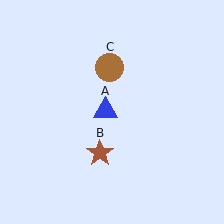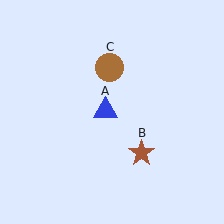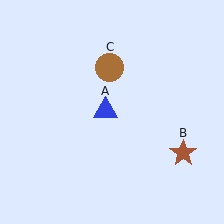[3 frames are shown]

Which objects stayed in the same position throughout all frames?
Blue triangle (object A) and brown circle (object C) remained stationary.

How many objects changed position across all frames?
1 object changed position: brown star (object B).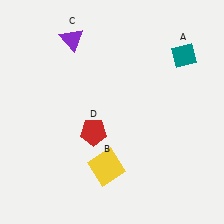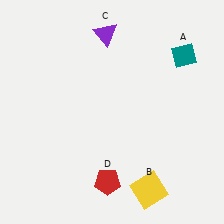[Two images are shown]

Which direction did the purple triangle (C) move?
The purple triangle (C) moved right.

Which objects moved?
The objects that moved are: the yellow square (B), the purple triangle (C), the red pentagon (D).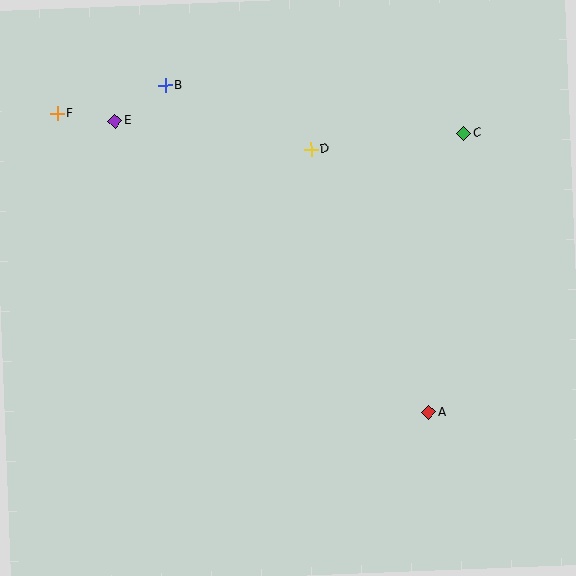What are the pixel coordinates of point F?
Point F is at (57, 113).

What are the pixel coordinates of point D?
Point D is at (311, 149).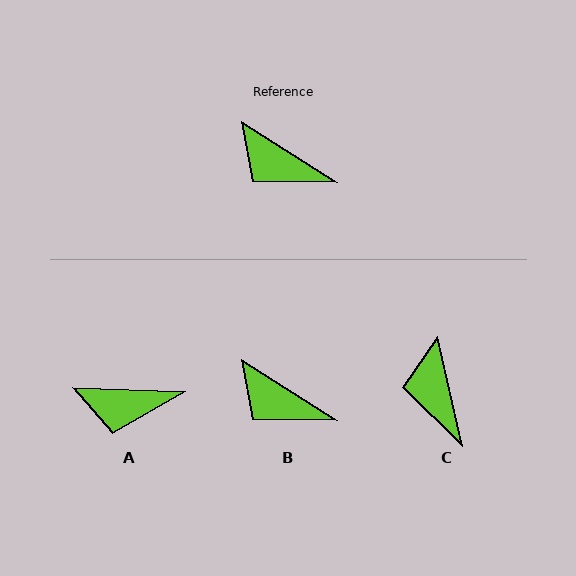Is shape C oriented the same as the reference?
No, it is off by about 45 degrees.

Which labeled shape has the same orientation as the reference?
B.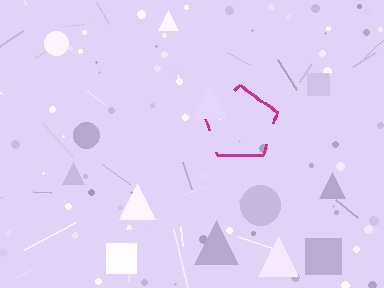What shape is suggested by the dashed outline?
The dashed outline suggests a pentagon.